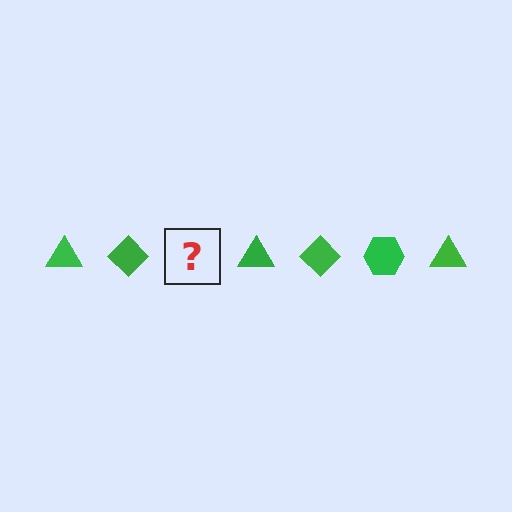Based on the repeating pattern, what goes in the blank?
The blank should be a green hexagon.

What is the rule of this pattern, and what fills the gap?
The rule is that the pattern cycles through triangle, diamond, hexagon shapes in green. The gap should be filled with a green hexagon.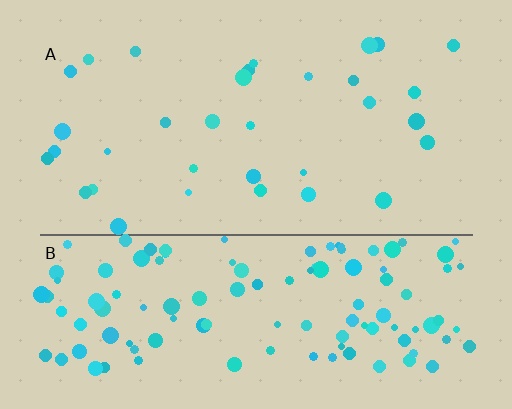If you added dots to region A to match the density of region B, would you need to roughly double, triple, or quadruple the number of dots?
Approximately quadruple.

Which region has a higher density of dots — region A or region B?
B (the bottom).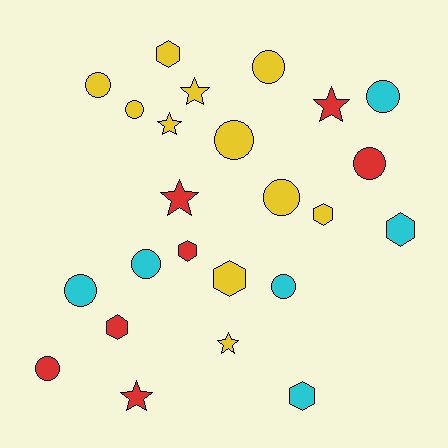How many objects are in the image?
There are 24 objects.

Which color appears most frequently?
Yellow, with 11 objects.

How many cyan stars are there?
There are no cyan stars.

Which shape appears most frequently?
Circle, with 11 objects.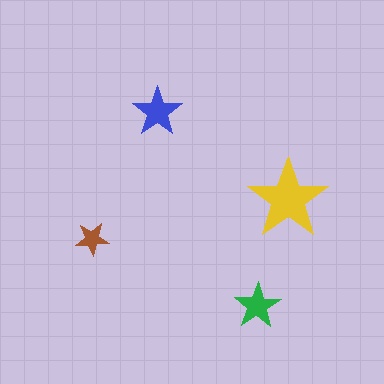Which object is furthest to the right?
The yellow star is rightmost.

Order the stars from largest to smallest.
the yellow one, the blue one, the green one, the brown one.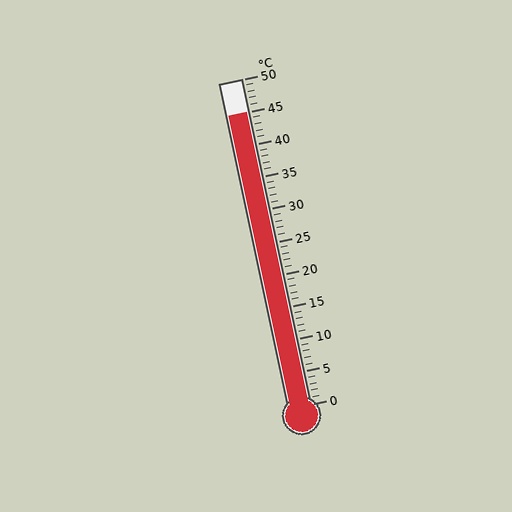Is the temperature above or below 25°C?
The temperature is above 25°C.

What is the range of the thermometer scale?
The thermometer scale ranges from 0°C to 50°C.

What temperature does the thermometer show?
The thermometer shows approximately 45°C.